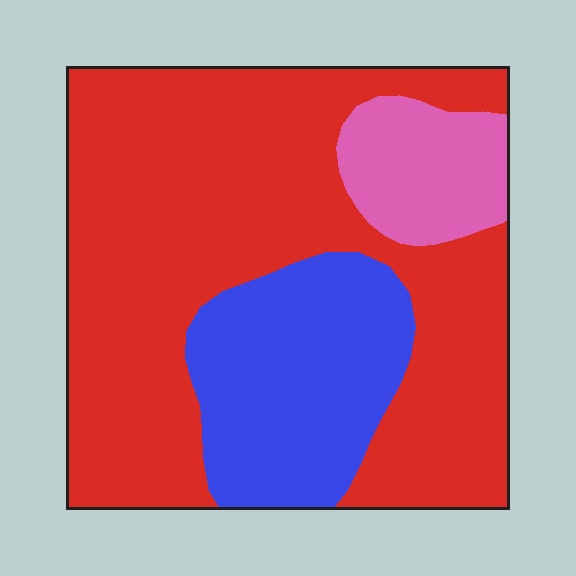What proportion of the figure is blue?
Blue covers around 25% of the figure.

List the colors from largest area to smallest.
From largest to smallest: red, blue, pink.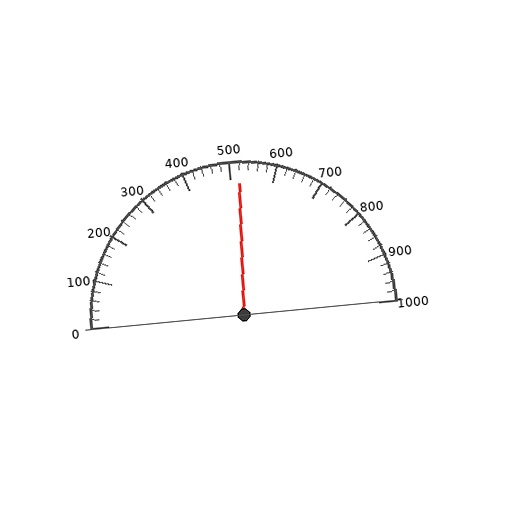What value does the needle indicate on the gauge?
The needle indicates approximately 520.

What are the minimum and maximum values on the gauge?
The gauge ranges from 0 to 1000.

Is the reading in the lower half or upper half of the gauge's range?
The reading is in the upper half of the range (0 to 1000).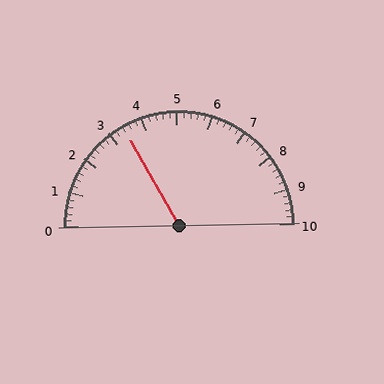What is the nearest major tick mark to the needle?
The nearest major tick mark is 3.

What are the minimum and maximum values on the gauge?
The gauge ranges from 0 to 10.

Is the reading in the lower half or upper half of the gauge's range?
The reading is in the lower half of the range (0 to 10).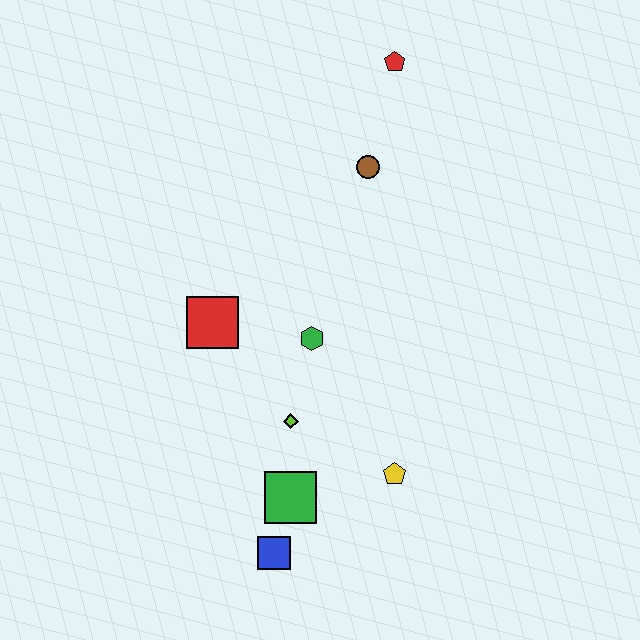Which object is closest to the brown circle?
The red pentagon is closest to the brown circle.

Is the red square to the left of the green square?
Yes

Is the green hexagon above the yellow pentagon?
Yes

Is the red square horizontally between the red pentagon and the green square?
No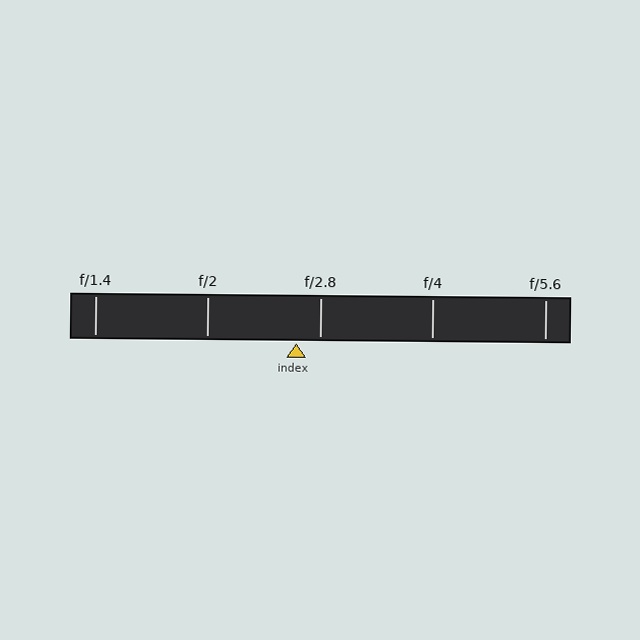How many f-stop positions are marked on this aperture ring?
There are 5 f-stop positions marked.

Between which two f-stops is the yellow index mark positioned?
The index mark is between f/2 and f/2.8.